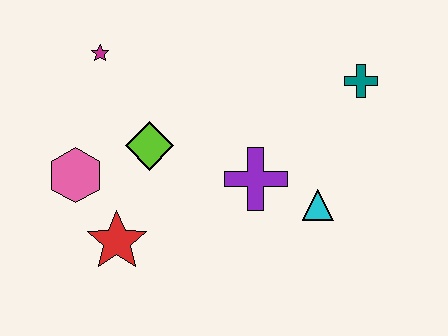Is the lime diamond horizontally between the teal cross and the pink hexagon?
Yes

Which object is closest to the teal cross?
The cyan triangle is closest to the teal cross.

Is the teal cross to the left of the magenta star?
No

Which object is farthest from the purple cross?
The magenta star is farthest from the purple cross.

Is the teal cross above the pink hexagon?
Yes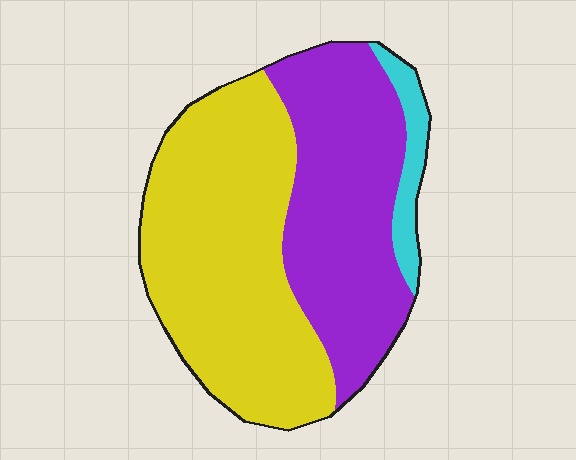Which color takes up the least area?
Cyan, at roughly 5%.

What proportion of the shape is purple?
Purple takes up between a third and a half of the shape.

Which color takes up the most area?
Yellow, at roughly 55%.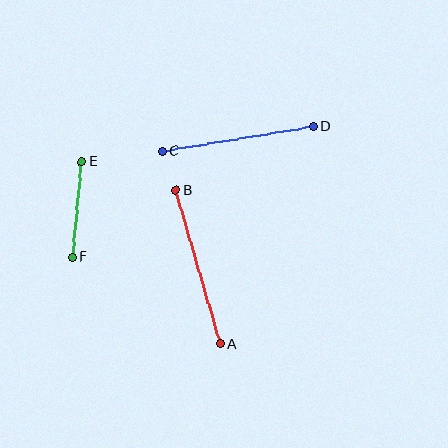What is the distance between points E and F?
The distance is approximately 96 pixels.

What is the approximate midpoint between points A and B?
The midpoint is at approximately (198, 267) pixels.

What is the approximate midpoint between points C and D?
The midpoint is at approximately (238, 139) pixels.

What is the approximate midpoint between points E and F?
The midpoint is at approximately (77, 209) pixels.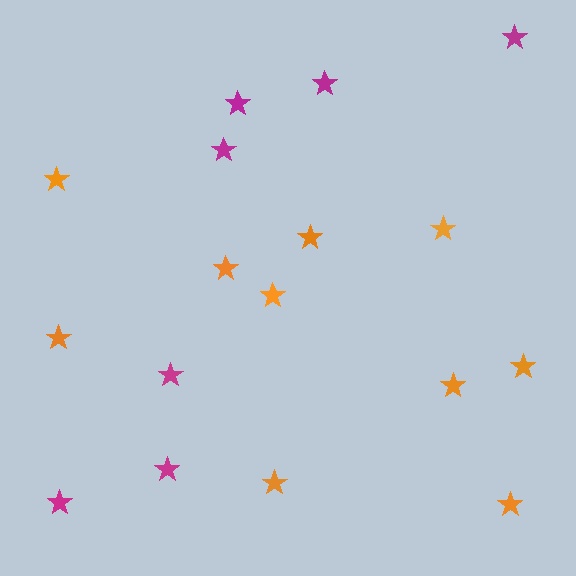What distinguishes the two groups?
There are 2 groups: one group of orange stars (10) and one group of magenta stars (7).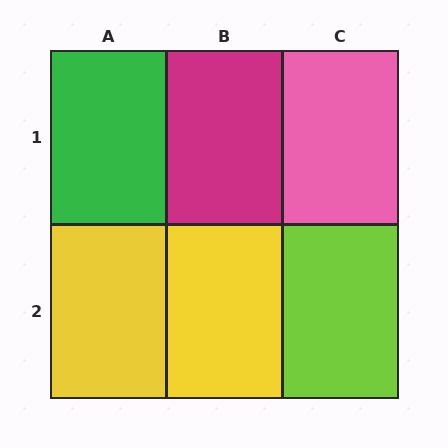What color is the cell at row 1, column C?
Pink.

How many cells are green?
1 cell is green.